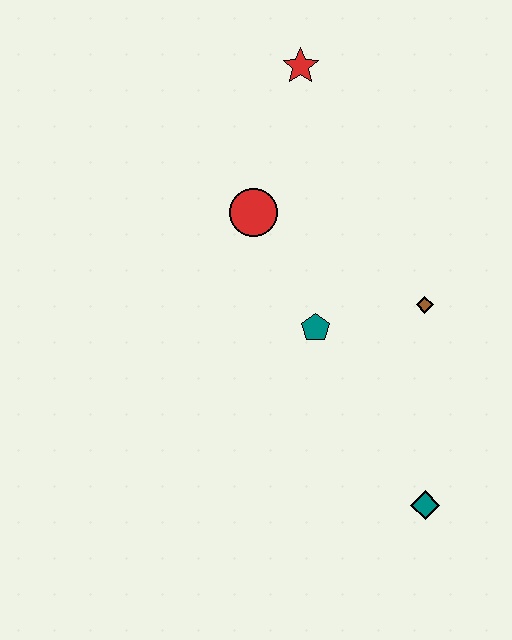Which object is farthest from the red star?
The teal diamond is farthest from the red star.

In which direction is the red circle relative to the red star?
The red circle is below the red star.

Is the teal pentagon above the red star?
No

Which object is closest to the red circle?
The teal pentagon is closest to the red circle.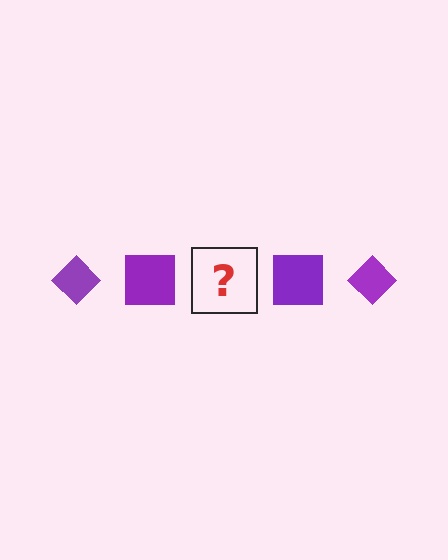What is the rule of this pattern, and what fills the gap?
The rule is that the pattern cycles through diamond, square shapes in purple. The gap should be filled with a purple diamond.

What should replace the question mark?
The question mark should be replaced with a purple diamond.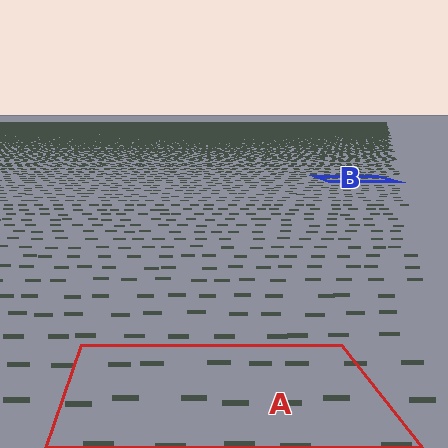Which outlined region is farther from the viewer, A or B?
Region B is farther from the viewer — the texture elements inside it appear smaller and more densely packed.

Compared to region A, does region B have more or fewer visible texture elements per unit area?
Region B has more texture elements per unit area — they are packed more densely because it is farther away.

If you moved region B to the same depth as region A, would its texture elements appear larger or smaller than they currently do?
They would appear larger. At a closer depth, the same texture elements are projected at a bigger on-screen size.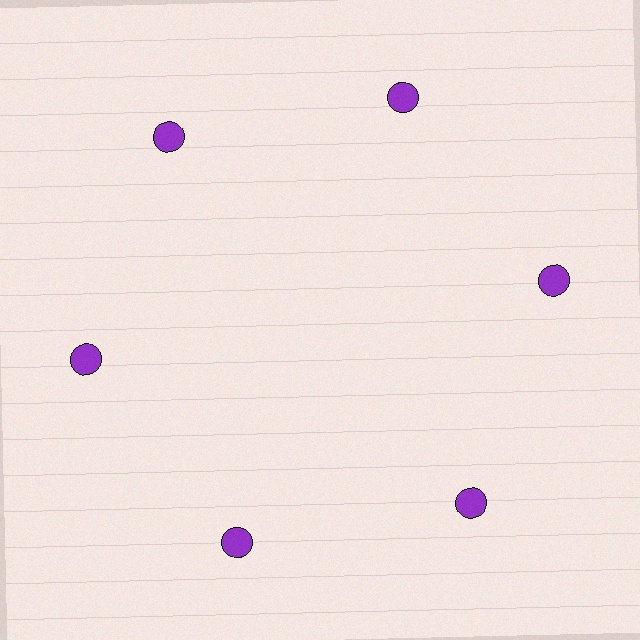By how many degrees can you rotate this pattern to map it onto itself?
The pattern maps onto itself every 60 degrees of rotation.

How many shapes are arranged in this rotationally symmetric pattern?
There are 6 shapes, arranged in 6 groups of 1.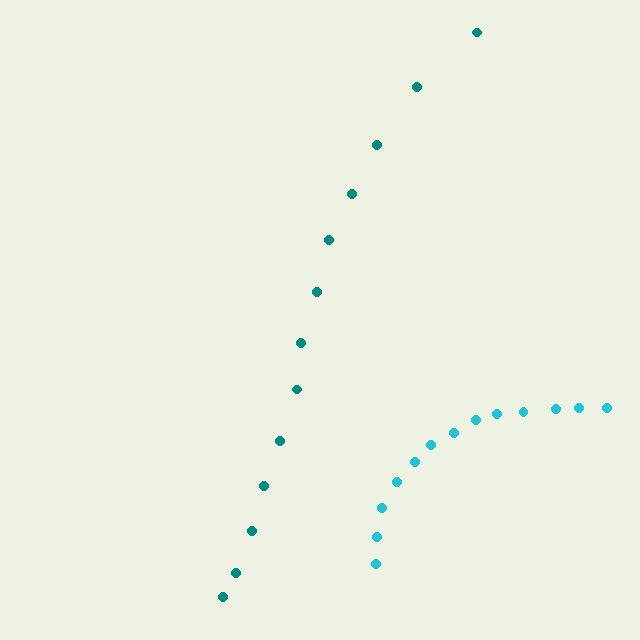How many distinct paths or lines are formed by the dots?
There are 2 distinct paths.